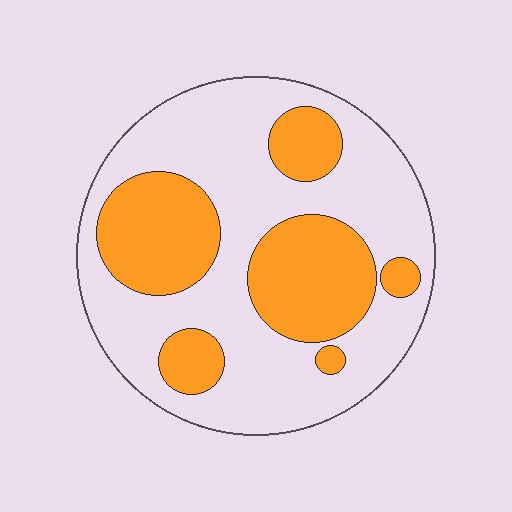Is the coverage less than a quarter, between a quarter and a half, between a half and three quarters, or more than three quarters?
Between a quarter and a half.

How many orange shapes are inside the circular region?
6.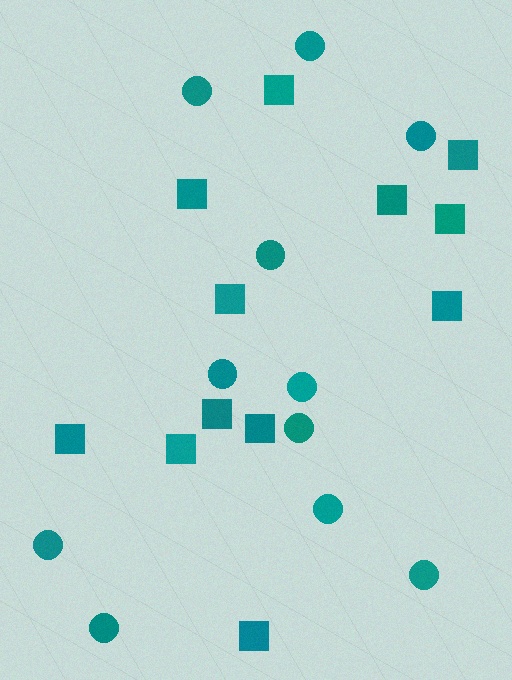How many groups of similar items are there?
There are 2 groups: one group of squares (12) and one group of circles (11).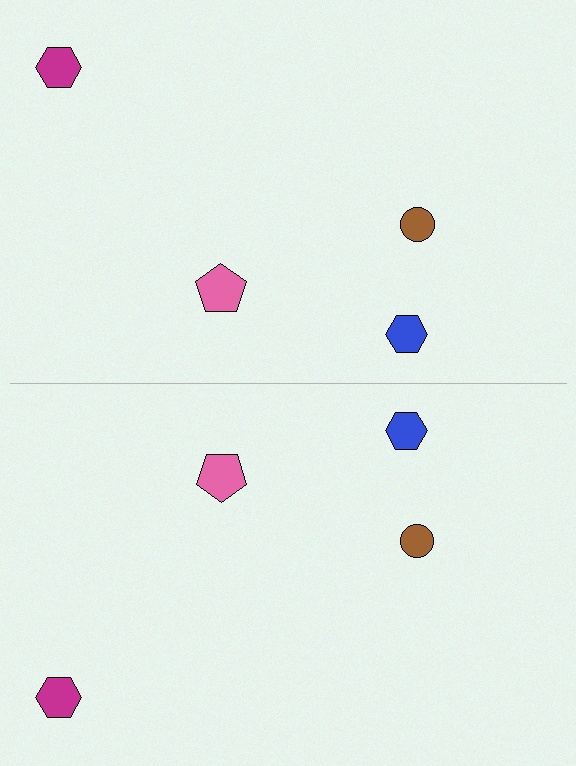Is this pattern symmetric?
Yes, this pattern has bilateral (reflection) symmetry.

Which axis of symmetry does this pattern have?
The pattern has a horizontal axis of symmetry running through the center of the image.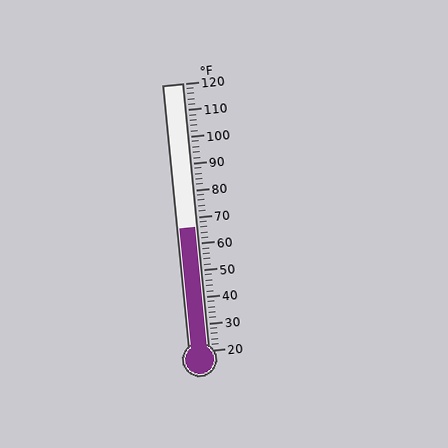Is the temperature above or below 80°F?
The temperature is below 80°F.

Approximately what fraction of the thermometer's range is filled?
The thermometer is filled to approximately 45% of its range.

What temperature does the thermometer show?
The thermometer shows approximately 66°F.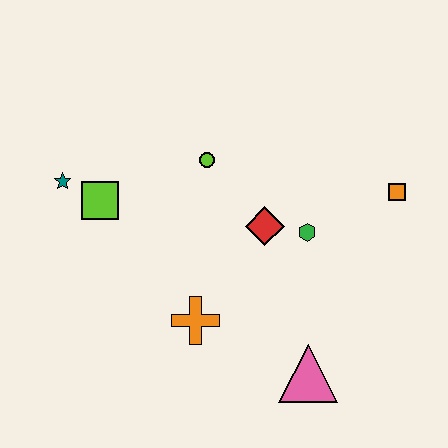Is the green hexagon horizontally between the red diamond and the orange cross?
No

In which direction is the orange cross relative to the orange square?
The orange cross is to the left of the orange square.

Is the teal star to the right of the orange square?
No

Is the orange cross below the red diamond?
Yes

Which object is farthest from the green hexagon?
The teal star is farthest from the green hexagon.